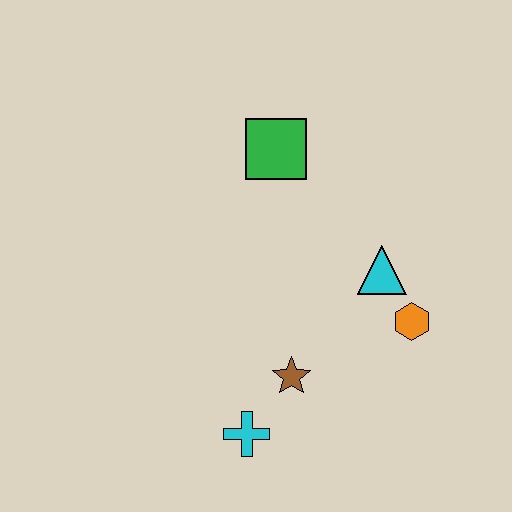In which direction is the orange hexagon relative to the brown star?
The orange hexagon is to the right of the brown star.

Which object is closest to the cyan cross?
The brown star is closest to the cyan cross.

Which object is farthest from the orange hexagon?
The green square is farthest from the orange hexagon.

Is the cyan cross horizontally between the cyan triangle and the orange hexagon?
No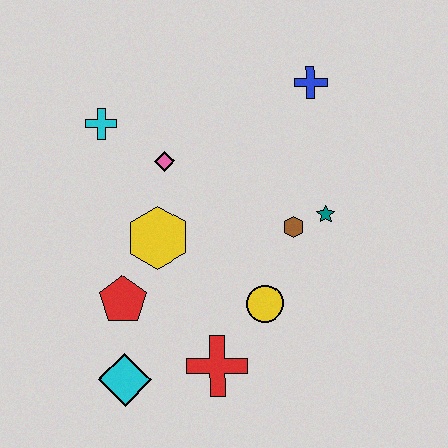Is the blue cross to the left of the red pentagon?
No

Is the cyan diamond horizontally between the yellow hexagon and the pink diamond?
No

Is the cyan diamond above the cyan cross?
No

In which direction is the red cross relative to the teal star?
The red cross is below the teal star.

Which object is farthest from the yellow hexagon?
The blue cross is farthest from the yellow hexagon.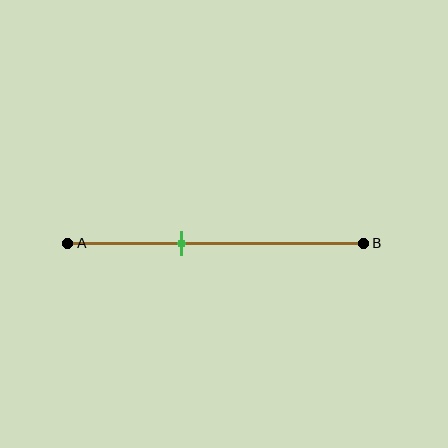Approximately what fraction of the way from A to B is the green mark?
The green mark is approximately 40% of the way from A to B.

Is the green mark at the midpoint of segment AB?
No, the mark is at about 40% from A, not at the 50% midpoint.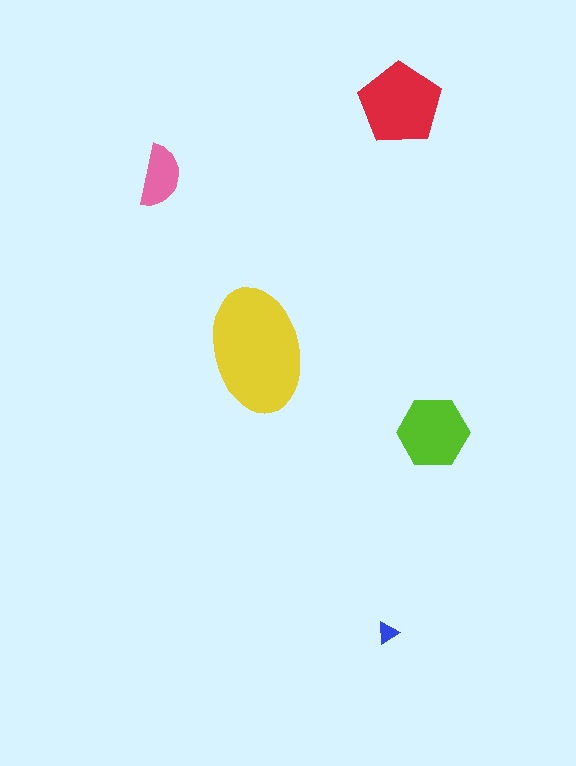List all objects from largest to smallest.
The yellow ellipse, the red pentagon, the lime hexagon, the pink semicircle, the blue triangle.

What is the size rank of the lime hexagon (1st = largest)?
3rd.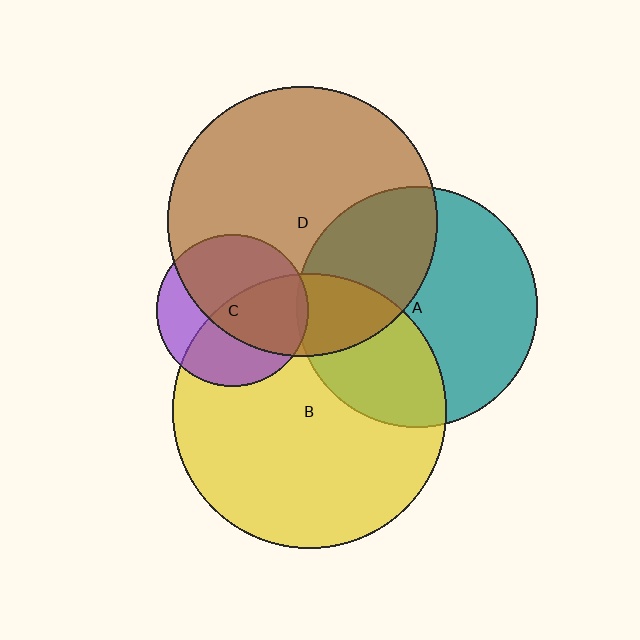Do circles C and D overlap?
Yes.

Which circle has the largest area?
Circle B (yellow).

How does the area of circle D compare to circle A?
Approximately 1.3 times.